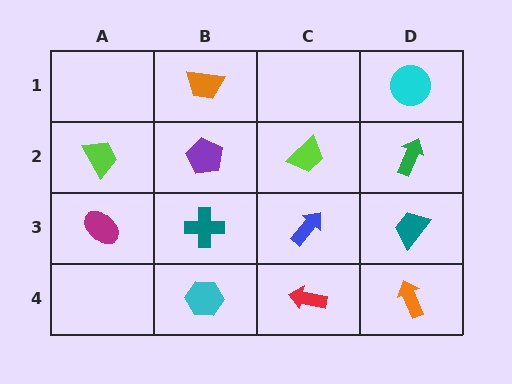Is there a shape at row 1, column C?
No, that cell is empty.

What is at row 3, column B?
A teal cross.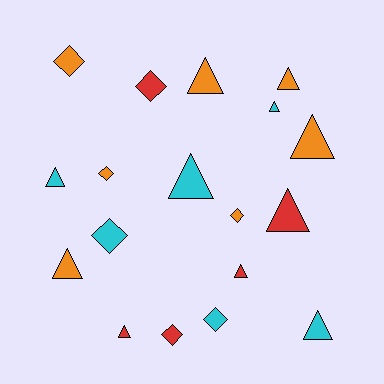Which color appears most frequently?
Orange, with 7 objects.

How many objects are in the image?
There are 18 objects.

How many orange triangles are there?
There are 4 orange triangles.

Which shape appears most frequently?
Triangle, with 11 objects.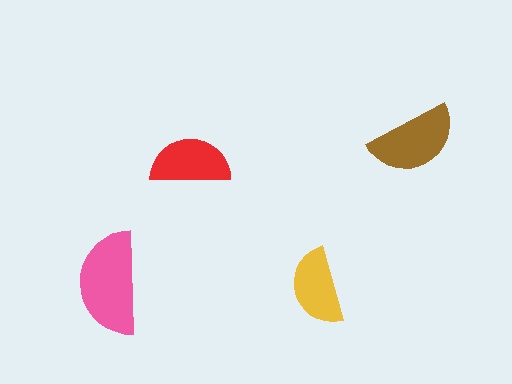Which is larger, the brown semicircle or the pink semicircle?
The pink one.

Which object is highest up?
The brown semicircle is topmost.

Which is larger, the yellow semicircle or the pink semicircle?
The pink one.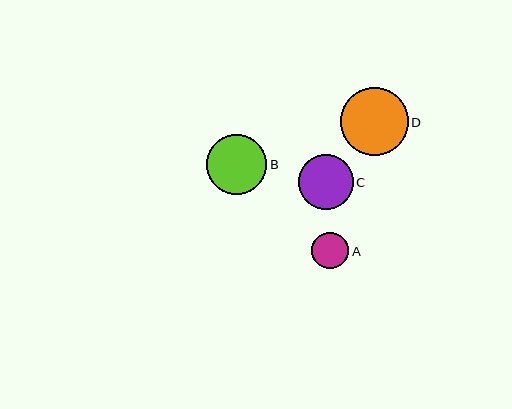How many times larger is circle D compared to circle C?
Circle D is approximately 1.2 times the size of circle C.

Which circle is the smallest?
Circle A is the smallest with a size of approximately 37 pixels.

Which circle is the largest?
Circle D is the largest with a size of approximately 68 pixels.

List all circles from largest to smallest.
From largest to smallest: D, B, C, A.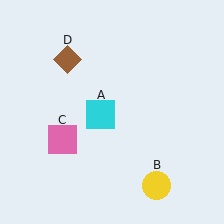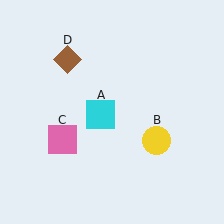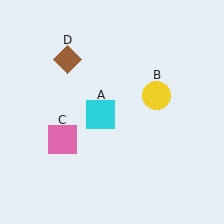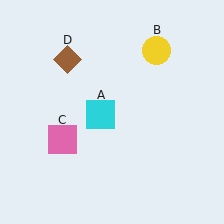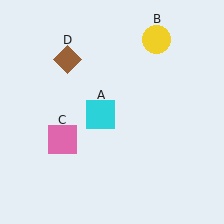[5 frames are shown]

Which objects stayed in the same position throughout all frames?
Cyan square (object A) and pink square (object C) and brown diamond (object D) remained stationary.